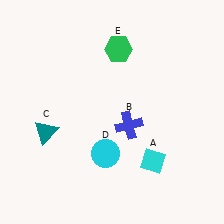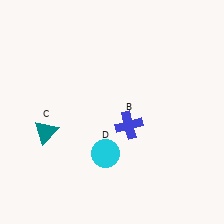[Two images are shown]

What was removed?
The cyan diamond (A), the green hexagon (E) were removed in Image 2.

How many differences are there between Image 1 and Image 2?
There are 2 differences between the two images.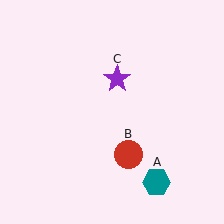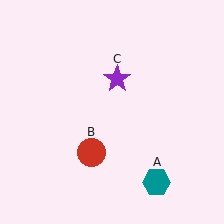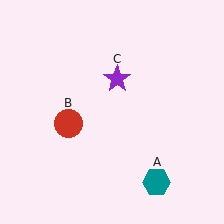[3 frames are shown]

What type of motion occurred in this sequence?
The red circle (object B) rotated clockwise around the center of the scene.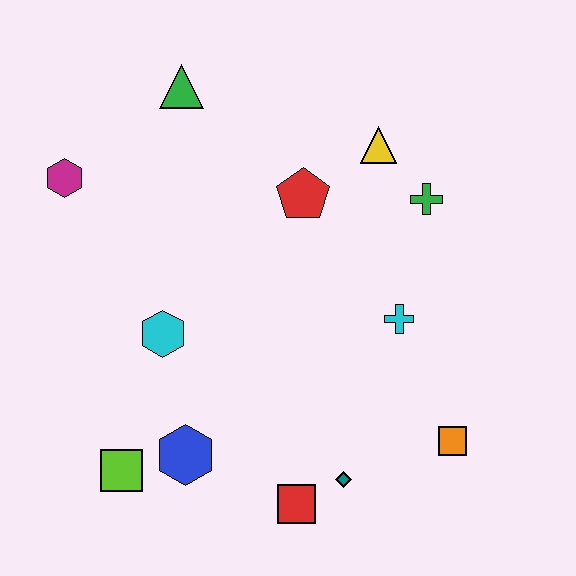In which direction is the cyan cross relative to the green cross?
The cyan cross is below the green cross.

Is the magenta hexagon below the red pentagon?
No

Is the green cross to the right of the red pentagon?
Yes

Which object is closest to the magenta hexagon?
The green triangle is closest to the magenta hexagon.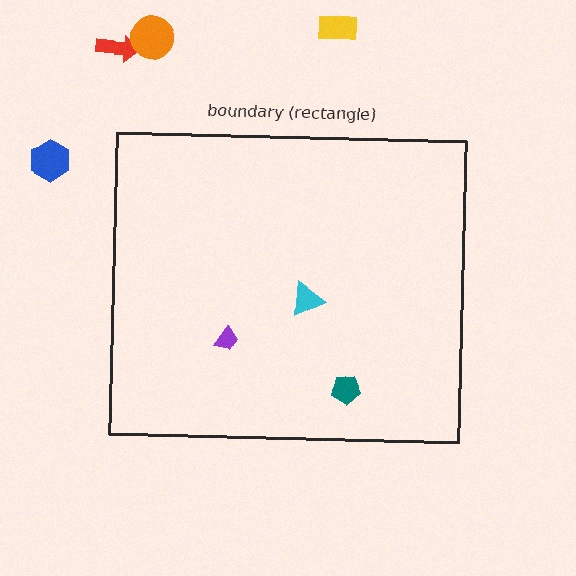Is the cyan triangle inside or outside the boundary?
Inside.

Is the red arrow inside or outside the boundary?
Outside.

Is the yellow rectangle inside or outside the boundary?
Outside.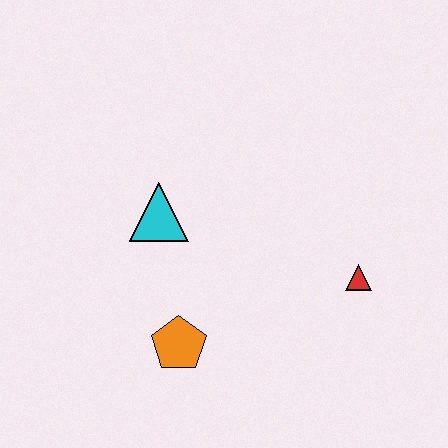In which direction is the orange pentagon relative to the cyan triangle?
The orange pentagon is below the cyan triangle.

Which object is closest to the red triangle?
The orange pentagon is closest to the red triangle.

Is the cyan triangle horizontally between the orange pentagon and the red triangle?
No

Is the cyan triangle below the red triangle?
No